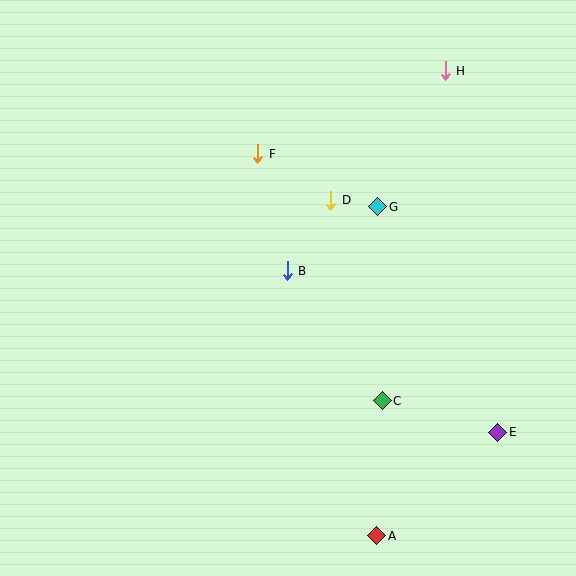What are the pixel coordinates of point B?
Point B is at (287, 271).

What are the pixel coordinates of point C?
Point C is at (382, 401).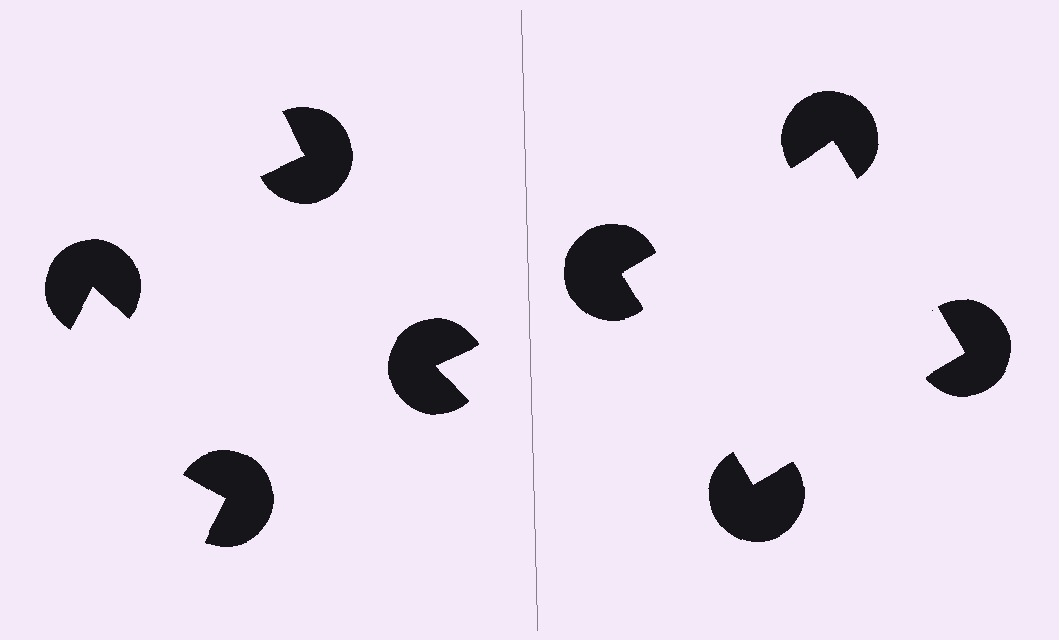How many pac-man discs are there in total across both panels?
8 — 4 on each side.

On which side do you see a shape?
An illusory square appears on the right side. On the left side the wedge cuts are rotated, so no coherent shape forms.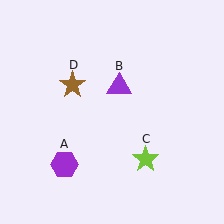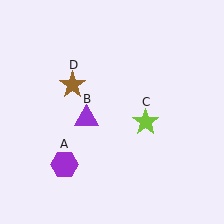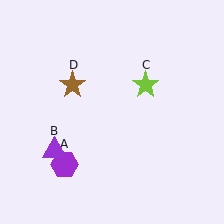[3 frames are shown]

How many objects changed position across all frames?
2 objects changed position: purple triangle (object B), lime star (object C).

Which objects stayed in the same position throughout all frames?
Purple hexagon (object A) and brown star (object D) remained stationary.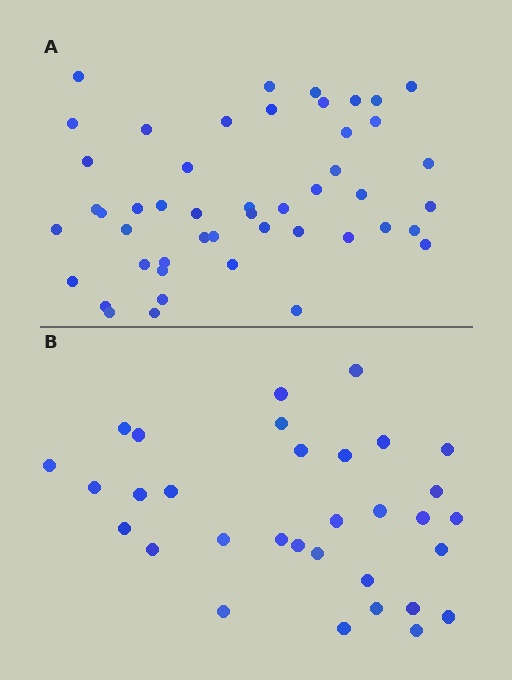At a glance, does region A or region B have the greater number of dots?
Region A (the top region) has more dots.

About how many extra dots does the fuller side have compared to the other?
Region A has approximately 15 more dots than region B.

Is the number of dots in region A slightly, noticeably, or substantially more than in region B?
Region A has substantially more. The ratio is roughly 1.5 to 1.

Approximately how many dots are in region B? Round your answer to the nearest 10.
About 30 dots. (The exact count is 32, which rounds to 30.)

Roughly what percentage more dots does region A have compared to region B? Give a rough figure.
About 50% more.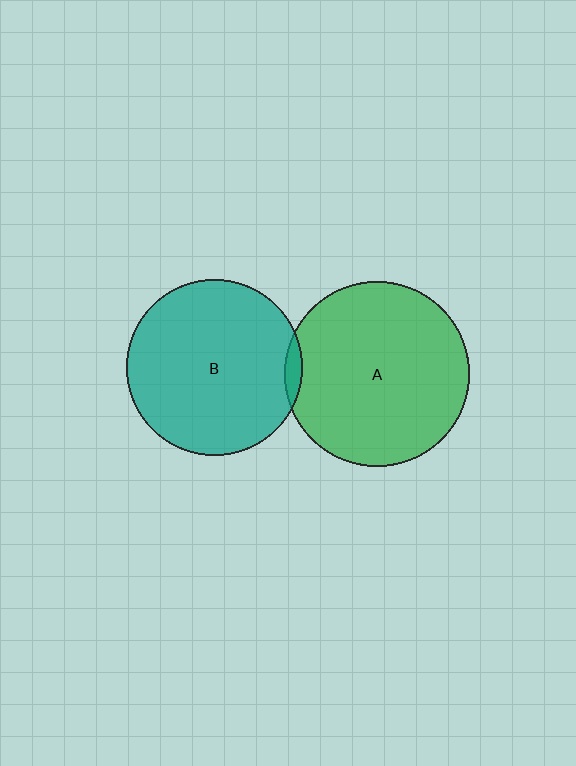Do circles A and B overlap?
Yes.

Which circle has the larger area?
Circle A (green).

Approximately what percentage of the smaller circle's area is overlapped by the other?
Approximately 5%.